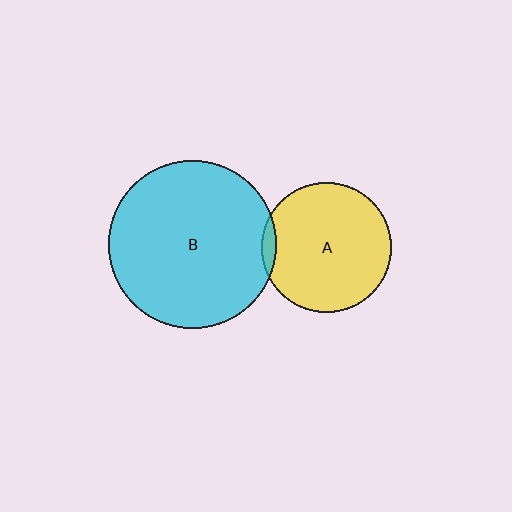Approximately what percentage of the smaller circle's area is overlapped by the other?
Approximately 5%.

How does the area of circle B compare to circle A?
Approximately 1.7 times.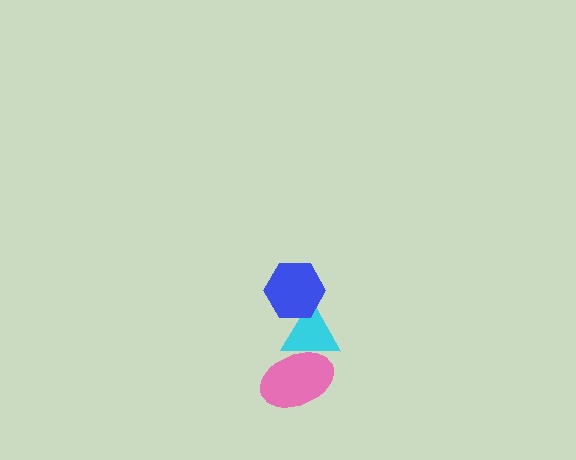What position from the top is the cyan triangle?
The cyan triangle is 2nd from the top.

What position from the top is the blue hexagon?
The blue hexagon is 1st from the top.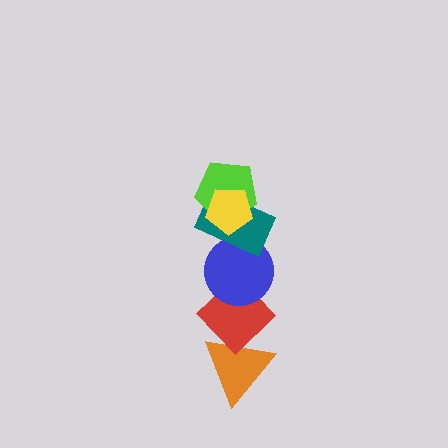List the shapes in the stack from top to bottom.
From top to bottom: the yellow pentagon, the lime pentagon, the teal rectangle, the blue circle, the red diamond, the orange triangle.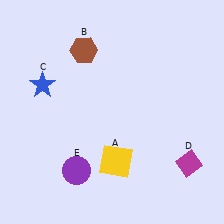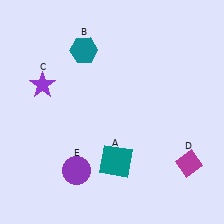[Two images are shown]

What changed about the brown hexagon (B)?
In Image 1, B is brown. In Image 2, it changed to teal.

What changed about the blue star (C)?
In Image 1, C is blue. In Image 2, it changed to purple.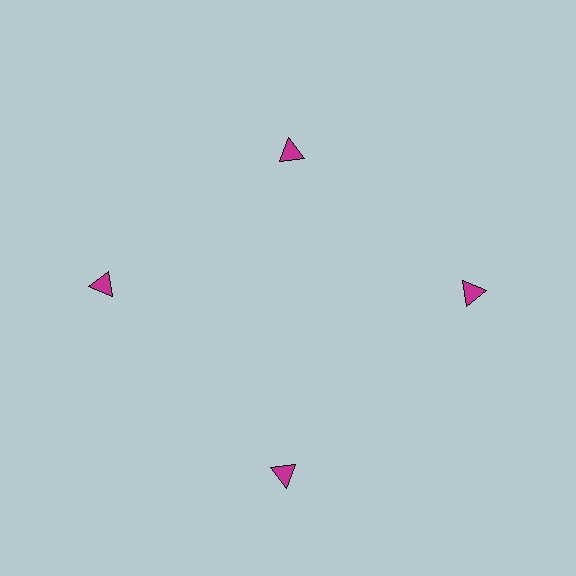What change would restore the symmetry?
The symmetry would be restored by moving it outward, back onto the ring so that all 4 triangles sit at equal angles and equal distance from the center.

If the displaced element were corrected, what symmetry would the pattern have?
It would have 4-fold rotational symmetry — the pattern would map onto itself every 90 degrees.